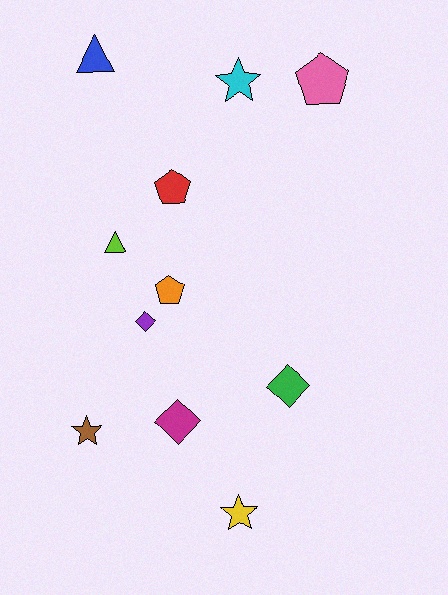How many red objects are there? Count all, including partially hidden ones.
There is 1 red object.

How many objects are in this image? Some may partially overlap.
There are 11 objects.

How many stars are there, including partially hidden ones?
There are 3 stars.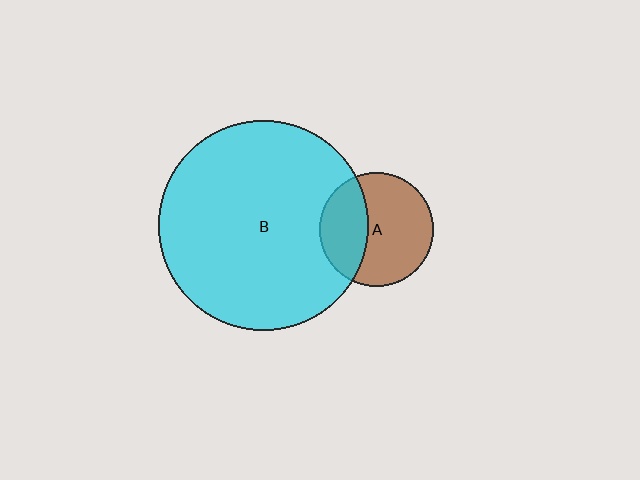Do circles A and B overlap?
Yes.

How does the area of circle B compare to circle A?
Approximately 3.4 times.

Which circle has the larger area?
Circle B (cyan).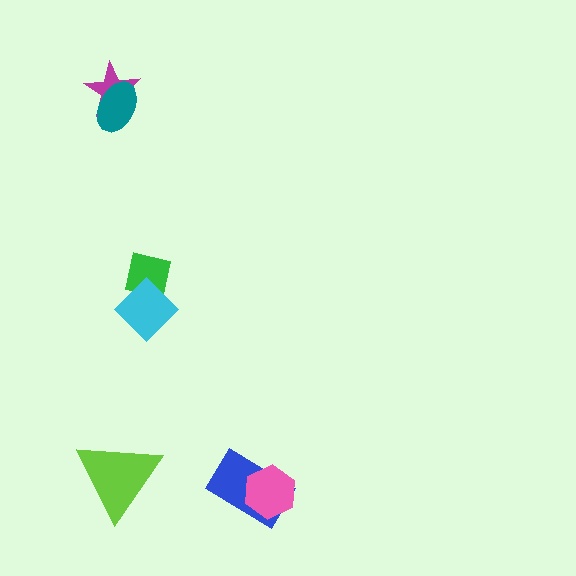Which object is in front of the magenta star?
The teal ellipse is in front of the magenta star.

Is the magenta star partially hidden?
Yes, it is partially covered by another shape.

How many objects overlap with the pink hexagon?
1 object overlaps with the pink hexagon.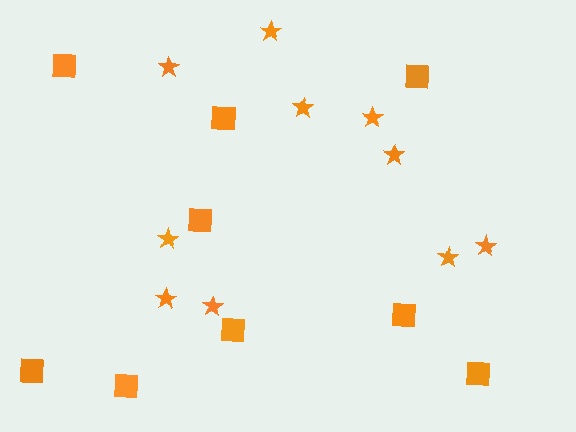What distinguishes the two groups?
There are 2 groups: one group of squares (9) and one group of stars (10).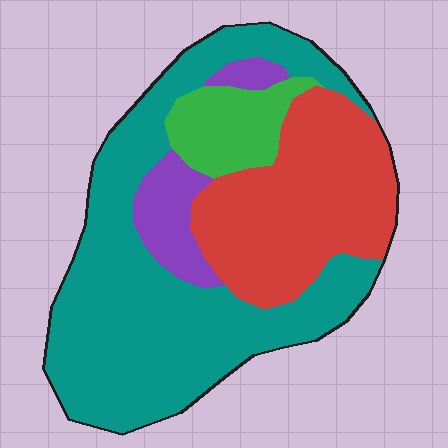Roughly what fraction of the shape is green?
Green takes up about one tenth (1/10) of the shape.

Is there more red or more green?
Red.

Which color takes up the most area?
Teal, at roughly 50%.